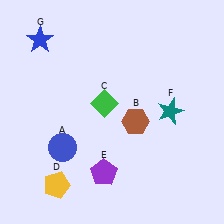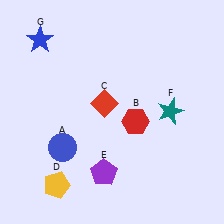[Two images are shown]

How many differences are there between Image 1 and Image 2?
There are 2 differences between the two images.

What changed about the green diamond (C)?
In Image 1, C is green. In Image 2, it changed to red.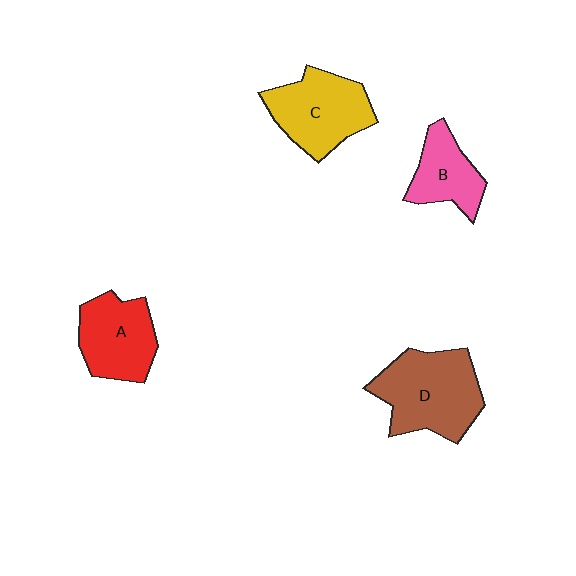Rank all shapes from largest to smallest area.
From largest to smallest: D (brown), C (yellow), A (red), B (pink).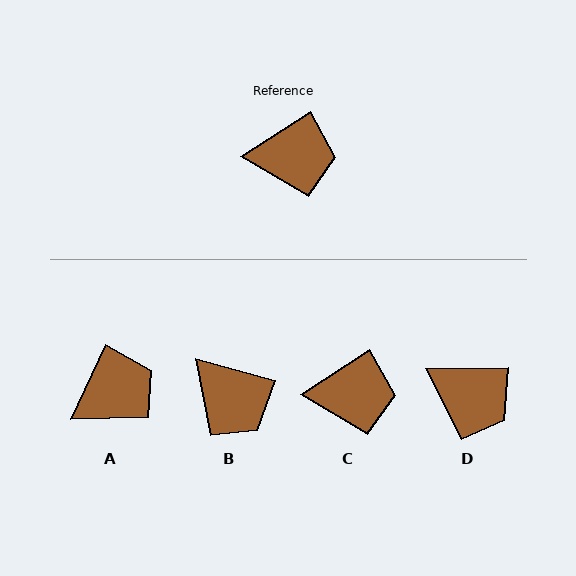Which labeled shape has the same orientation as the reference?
C.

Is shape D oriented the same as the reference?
No, it is off by about 32 degrees.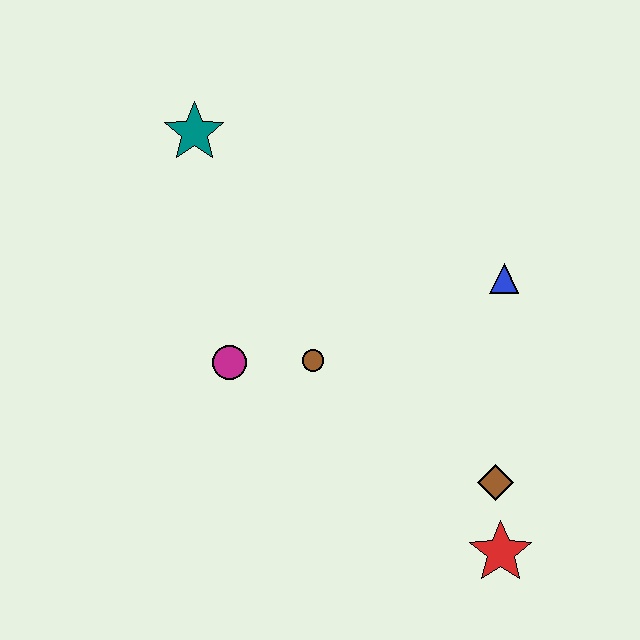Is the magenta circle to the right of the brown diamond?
No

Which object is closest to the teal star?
The magenta circle is closest to the teal star.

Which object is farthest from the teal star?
The red star is farthest from the teal star.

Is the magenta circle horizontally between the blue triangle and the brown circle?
No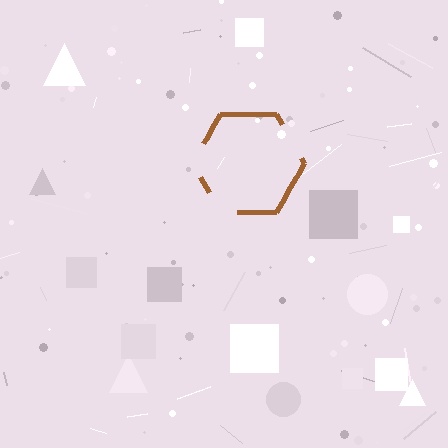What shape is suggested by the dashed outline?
The dashed outline suggests a hexagon.